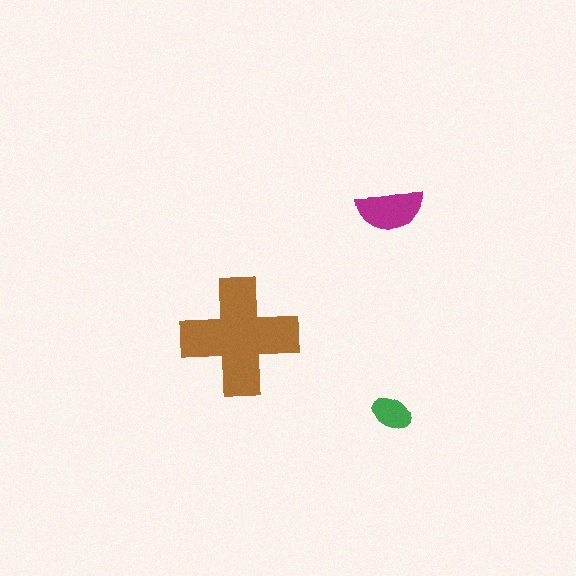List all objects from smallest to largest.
The green ellipse, the magenta semicircle, the brown cross.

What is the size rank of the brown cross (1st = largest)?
1st.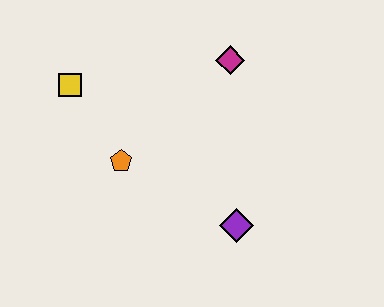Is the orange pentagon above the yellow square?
No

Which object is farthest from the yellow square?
The purple diamond is farthest from the yellow square.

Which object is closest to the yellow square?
The orange pentagon is closest to the yellow square.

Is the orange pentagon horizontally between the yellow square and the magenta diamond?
Yes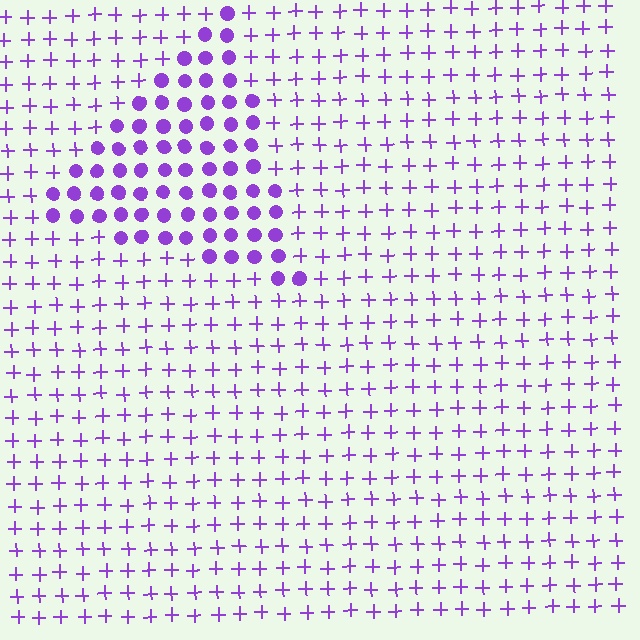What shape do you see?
I see a triangle.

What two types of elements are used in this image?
The image uses circles inside the triangle region and plus signs outside it.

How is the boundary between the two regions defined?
The boundary is defined by a change in element shape: circles inside vs. plus signs outside. All elements share the same color and spacing.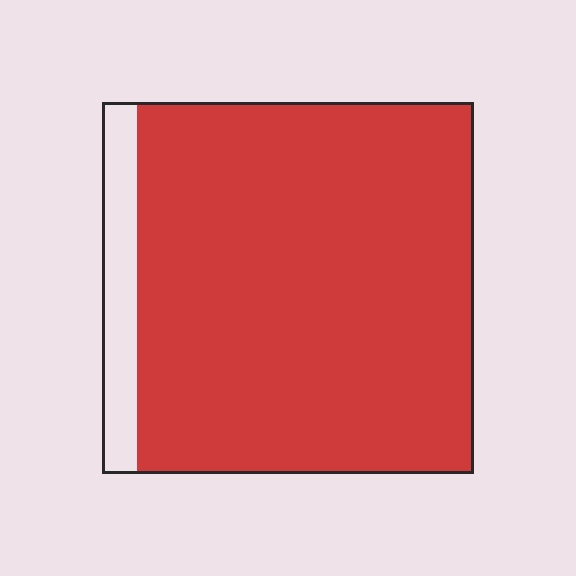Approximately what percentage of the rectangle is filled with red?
Approximately 90%.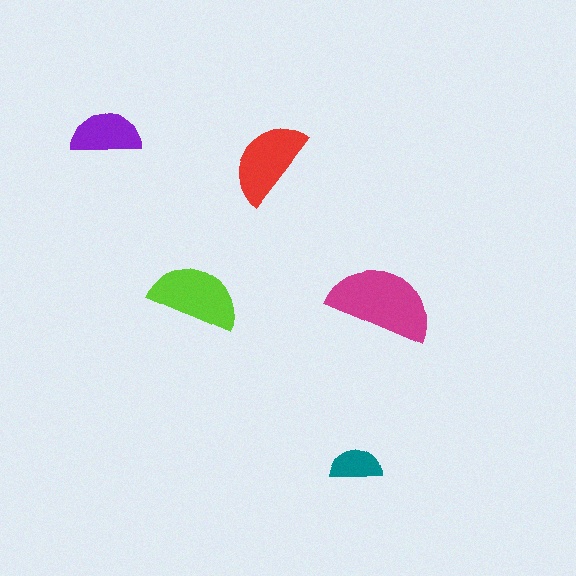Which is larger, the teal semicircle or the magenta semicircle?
The magenta one.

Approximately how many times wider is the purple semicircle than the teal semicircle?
About 1.5 times wider.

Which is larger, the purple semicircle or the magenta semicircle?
The magenta one.